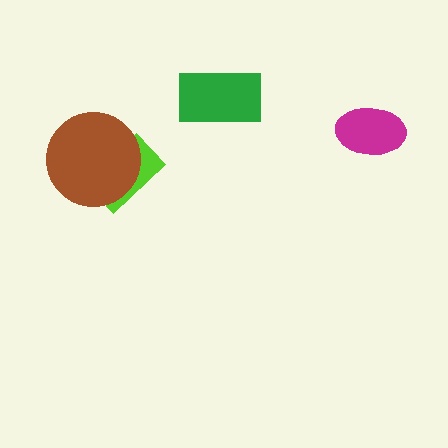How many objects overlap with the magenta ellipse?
0 objects overlap with the magenta ellipse.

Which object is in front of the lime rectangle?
The brown circle is in front of the lime rectangle.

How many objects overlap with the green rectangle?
0 objects overlap with the green rectangle.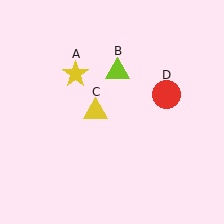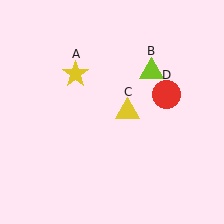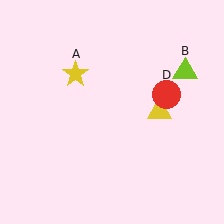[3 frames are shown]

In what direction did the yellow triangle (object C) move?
The yellow triangle (object C) moved right.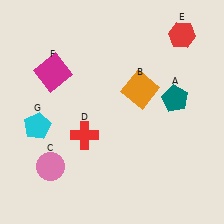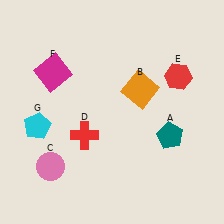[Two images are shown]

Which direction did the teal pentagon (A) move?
The teal pentagon (A) moved down.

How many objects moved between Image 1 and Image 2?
2 objects moved between the two images.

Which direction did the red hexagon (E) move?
The red hexagon (E) moved down.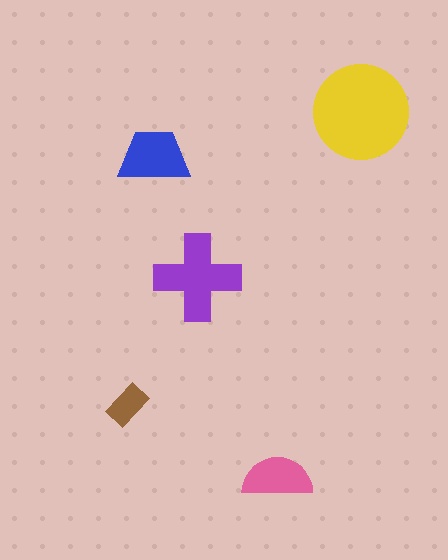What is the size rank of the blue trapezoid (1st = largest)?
3rd.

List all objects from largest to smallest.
The yellow circle, the purple cross, the blue trapezoid, the pink semicircle, the brown rectangle.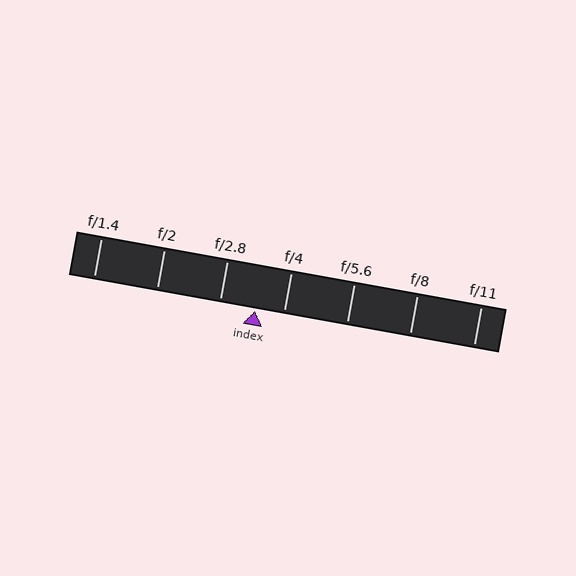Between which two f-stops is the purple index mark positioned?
The index mark is between f/2.8 and f/4.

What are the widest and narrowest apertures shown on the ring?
The widest aperture shown is f/1.4 and the narrowest is f/11.